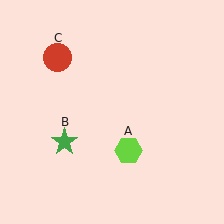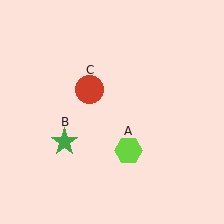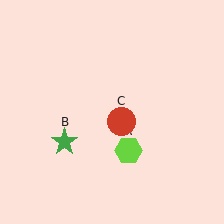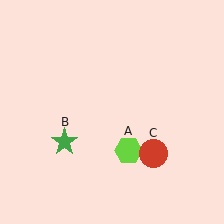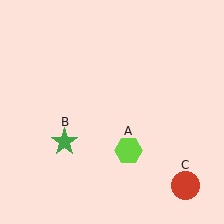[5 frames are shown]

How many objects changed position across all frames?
1 object changed position: red circle (object C).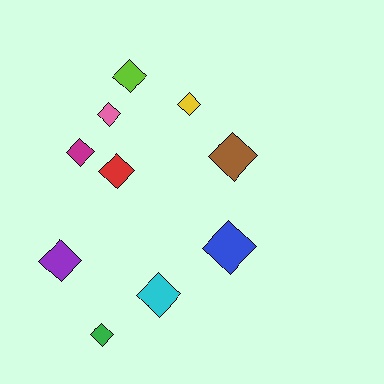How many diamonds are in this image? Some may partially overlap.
There are 10 diamonds.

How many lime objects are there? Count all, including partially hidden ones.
There is 1 lime object.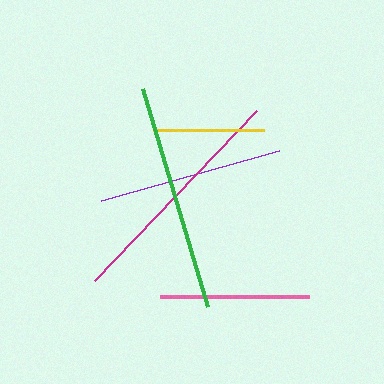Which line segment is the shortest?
The yellow line is the shortest at approximately 110 pixels.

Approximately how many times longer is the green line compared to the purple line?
The green line is approximately 1.2 times the length of the purple line.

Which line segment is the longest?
The magenta line is the longest at approximately 235 pixels.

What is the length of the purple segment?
The purple segment is approximately 186 pixels long.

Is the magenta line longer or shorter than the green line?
The magenta line is longer than the green line.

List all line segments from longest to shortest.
From longest to shortest: magenta, green, purple, pink, yellow.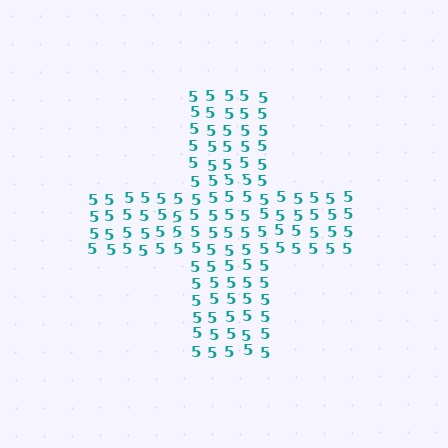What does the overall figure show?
The overall figure shows a cross.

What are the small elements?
The small elements are digit 5's.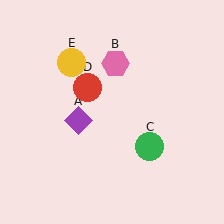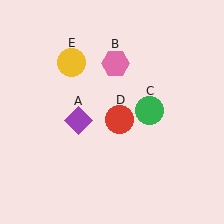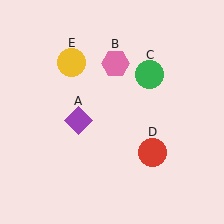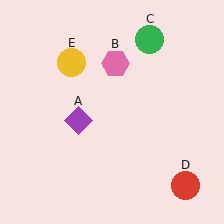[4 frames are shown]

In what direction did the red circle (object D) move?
The red circle (object D) moved down and to the right.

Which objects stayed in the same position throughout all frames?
Purple diamond (object A) and pink hexagon (object B) and yellow circle (object E) remained stationary.